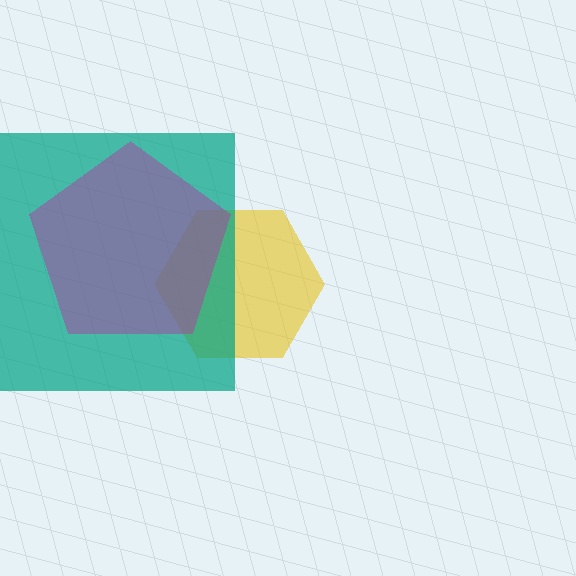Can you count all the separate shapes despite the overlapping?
Yes, there are 3 separate shapes.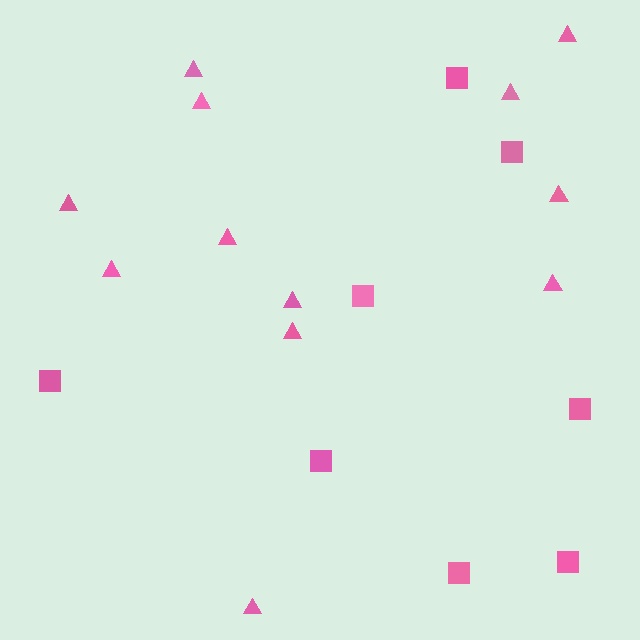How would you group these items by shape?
There are 2 groups: one group of triangles (12) and one group of squares (8).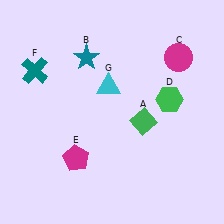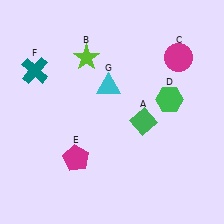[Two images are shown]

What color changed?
The star (B) changed from teal in Image 1 to lime in Image 2.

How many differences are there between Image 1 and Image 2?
There is 1 difference between the two images.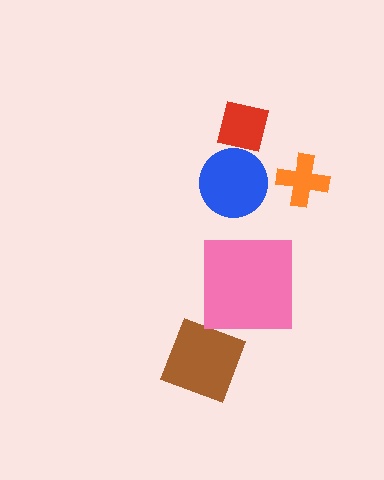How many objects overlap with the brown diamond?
0 objects overlap with the brown diamond.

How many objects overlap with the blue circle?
1 object overlaps with the blue circle.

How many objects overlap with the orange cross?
0 objects overlap with the orange cross.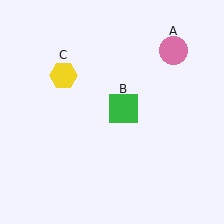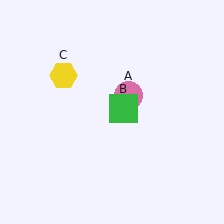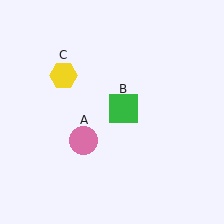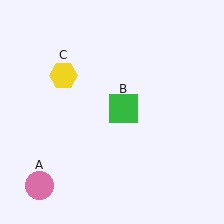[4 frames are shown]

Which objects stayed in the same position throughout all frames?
Green square (object B) and yellow hexagon (object C) remained stationary.